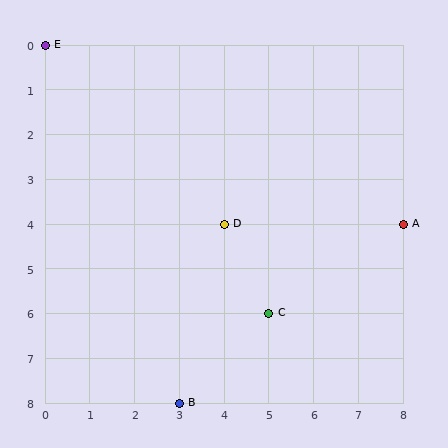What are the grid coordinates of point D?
Point D is at grid coordinates (4, 4).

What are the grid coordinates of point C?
Point C is at grid coordinates (5, 6).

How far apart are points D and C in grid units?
Points D and C are 1 column and 2 rows apart (about 2.2 grid units diagonally).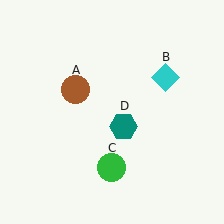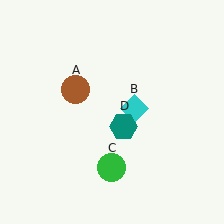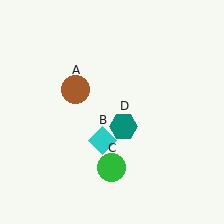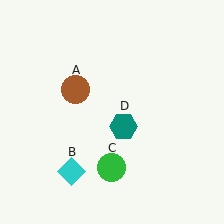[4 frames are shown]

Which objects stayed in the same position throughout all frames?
Brown circle (object A) and green circle (object C) and teal hexagon (object D) remained stationary.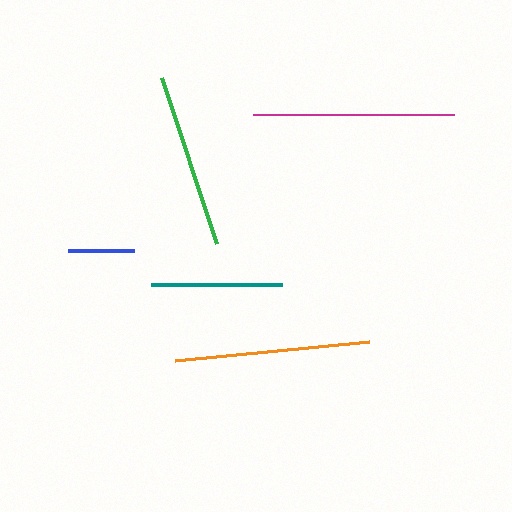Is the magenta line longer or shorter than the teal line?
The magenta line is longer than the teal line.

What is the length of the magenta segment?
The magenta segment is approximately 201 pixels long.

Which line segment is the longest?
The magenta line is the longest at approximately 201 pixels.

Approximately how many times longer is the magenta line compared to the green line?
The magenta line is approximately 1.2 times the length of the green line.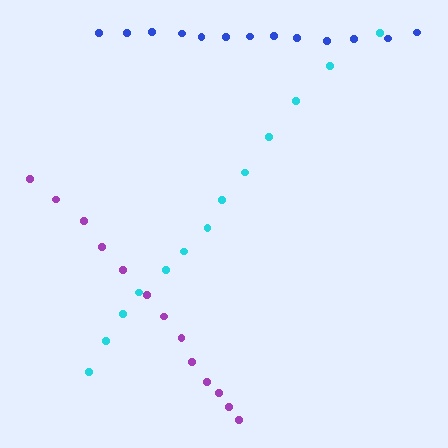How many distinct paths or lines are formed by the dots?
There are 3 distinct paths.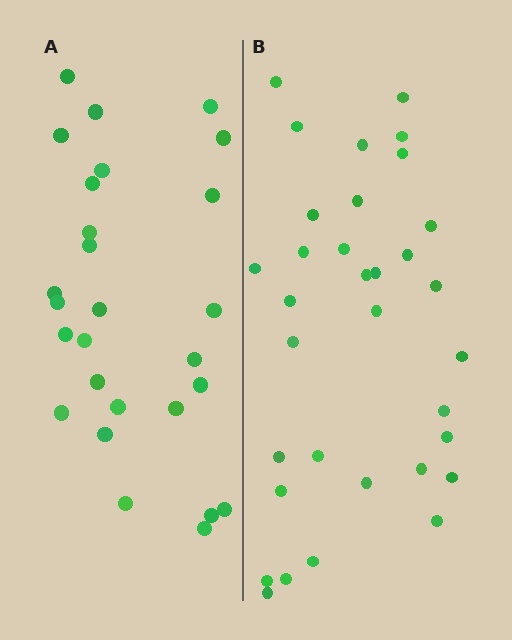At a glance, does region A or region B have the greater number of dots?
Region B (the right region) has more dots.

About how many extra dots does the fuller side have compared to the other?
Region B has about 6 more dots than region A.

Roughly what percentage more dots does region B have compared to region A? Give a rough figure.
About 20% more.